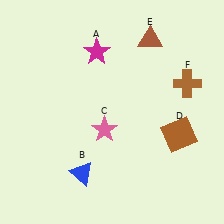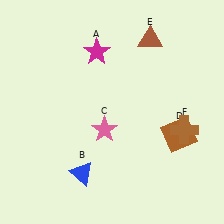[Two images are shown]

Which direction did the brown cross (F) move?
The brown cross (F) moved down.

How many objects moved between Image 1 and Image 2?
1 object moved between the two images.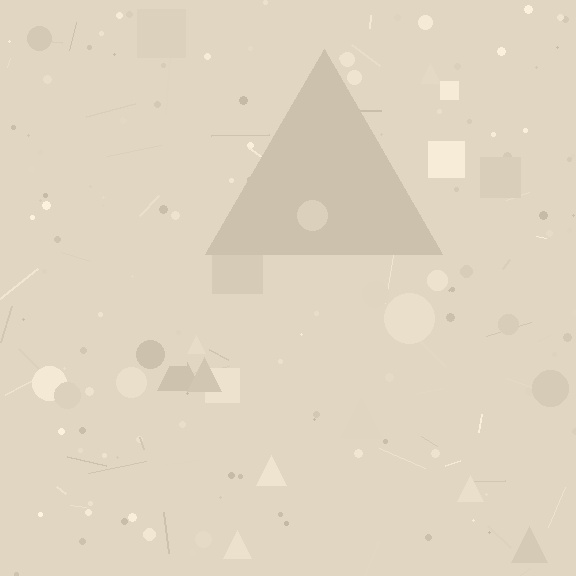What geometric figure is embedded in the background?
A triangle is embedded in the background.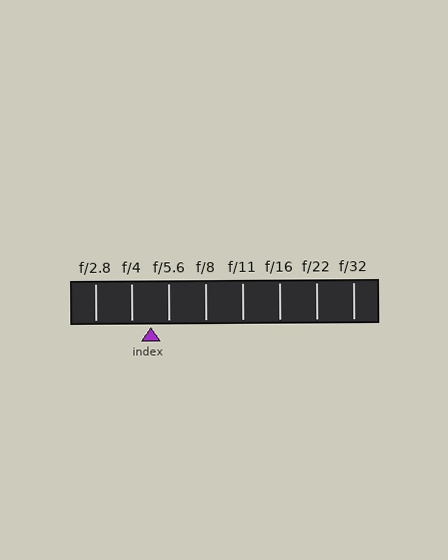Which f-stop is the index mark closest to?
The index mark is closest to f/5.6.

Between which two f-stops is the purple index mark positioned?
The index mark is between f/4 and f/5.6.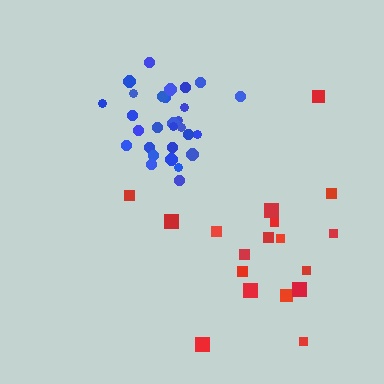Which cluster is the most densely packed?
Blue.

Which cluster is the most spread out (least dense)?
Red.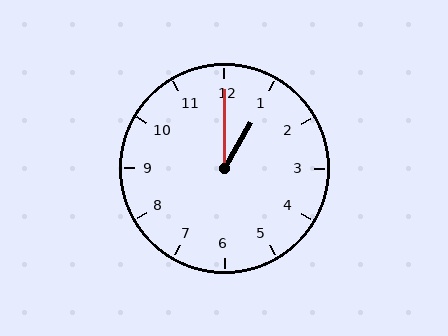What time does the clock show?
1:00.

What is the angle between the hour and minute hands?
Approximately 30 degrees.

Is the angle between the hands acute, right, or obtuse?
It is acute.